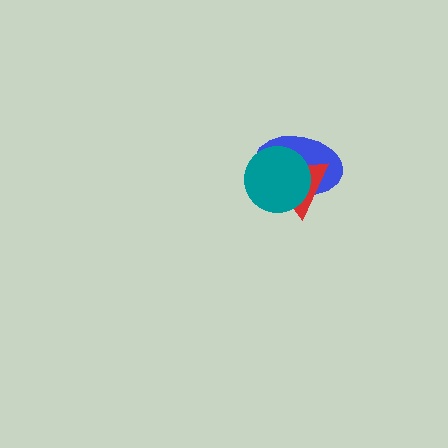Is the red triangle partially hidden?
Yes, it is partially covered by another shape.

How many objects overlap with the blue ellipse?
2 objects overlap with the blue ellipse.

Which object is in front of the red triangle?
The teal circle is in front of the red triangle.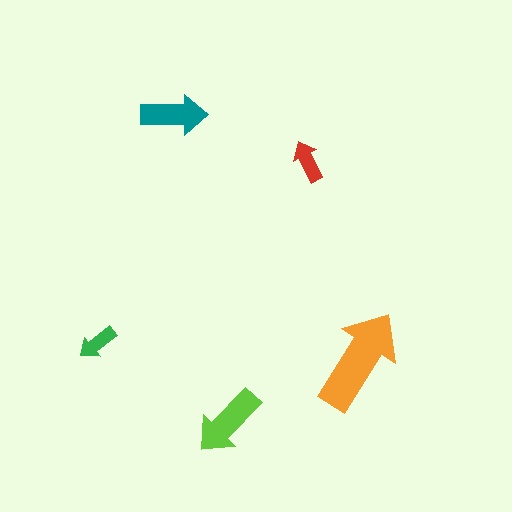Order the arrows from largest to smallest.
the orange one, the lime one, the teal one, the red one, the green one.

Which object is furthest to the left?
The green arrow is leftmost.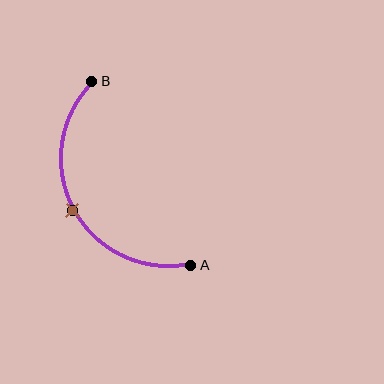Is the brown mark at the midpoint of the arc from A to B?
Yes. The brown mark lies on the arc at equal arc-length from both A and B — it is the arc midpoint.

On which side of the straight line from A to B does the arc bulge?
The arc bulges to the left of the straight line connecting A and B.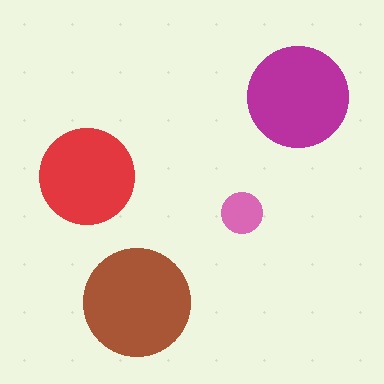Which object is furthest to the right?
The magenta circle is rightmost.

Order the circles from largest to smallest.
the brown one, the magenta one, the red one, the pink one.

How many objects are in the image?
There are 4 objects in the image.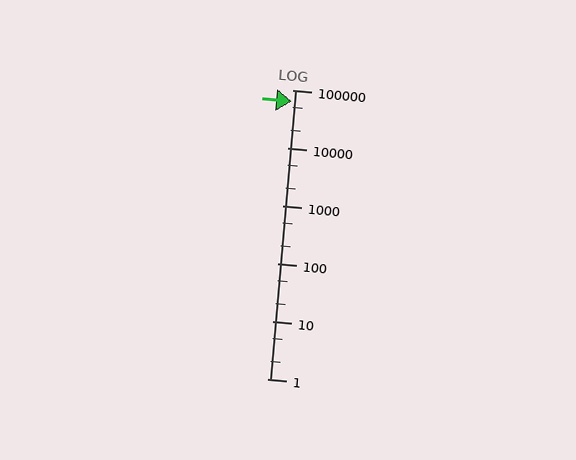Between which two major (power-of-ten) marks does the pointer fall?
The pointer is between 10000 and 100000.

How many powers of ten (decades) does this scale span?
The scale spans 5 decades, from 1 to 100000.